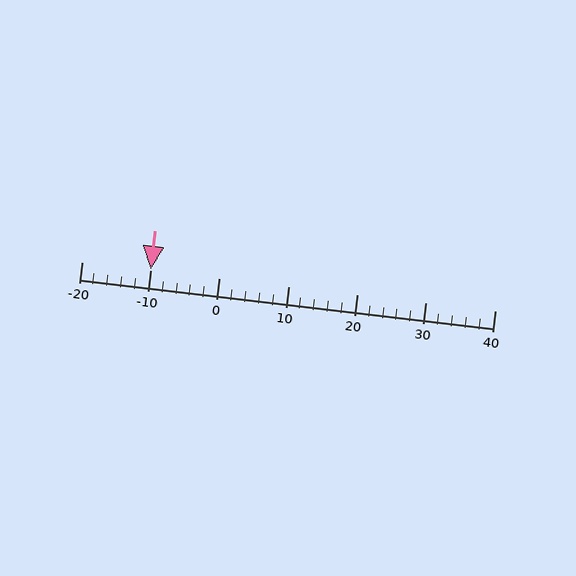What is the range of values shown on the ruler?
The ruler shows values from -20 to 40.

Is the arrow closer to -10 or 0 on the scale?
The arrow is closer to -10.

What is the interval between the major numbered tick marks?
The major tick marks are spaced 10 units apart.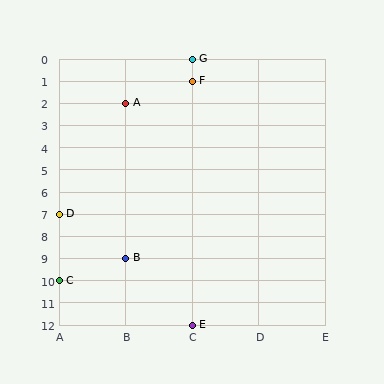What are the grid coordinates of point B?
Point B is at grid coordinates (B, 9).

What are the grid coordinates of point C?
Point C is at grid coordinates (A, 10).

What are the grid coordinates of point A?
Point A is at grid coordinates (B, 2).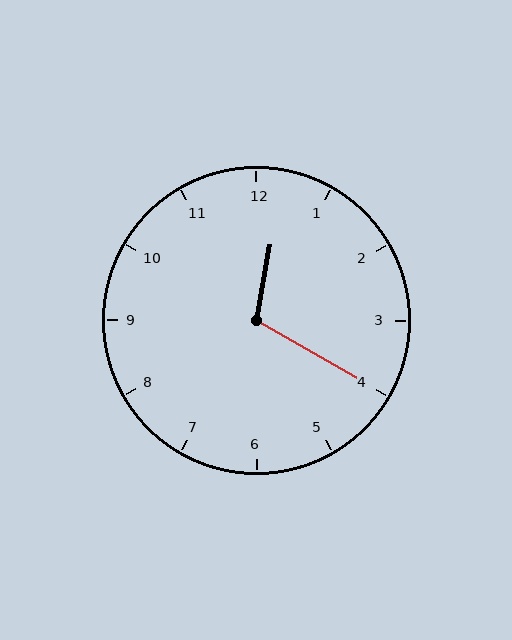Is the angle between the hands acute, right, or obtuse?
It is obtuse.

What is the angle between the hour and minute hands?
Approximately 110 degrees.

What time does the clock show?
12:20.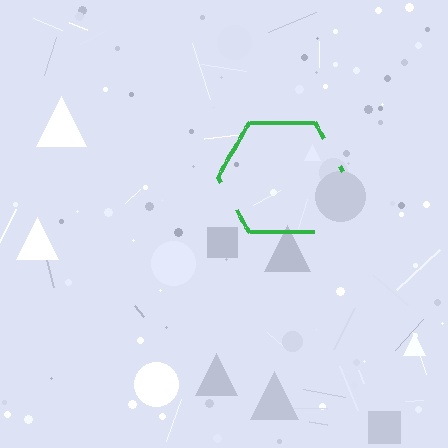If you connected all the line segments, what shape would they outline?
They would outline a hexagon.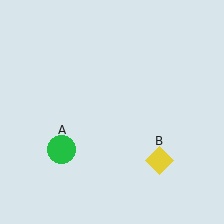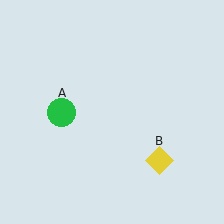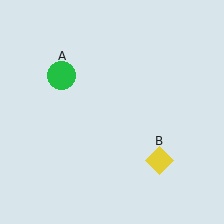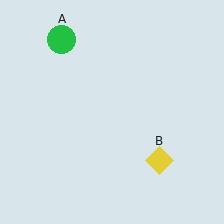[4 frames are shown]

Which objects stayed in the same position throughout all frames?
Yellow diamond (object B) remained stationary.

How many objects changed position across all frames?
1 object changed position: green circle (object A).